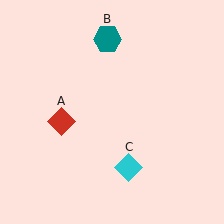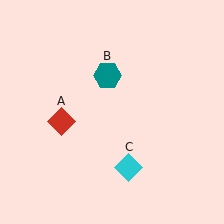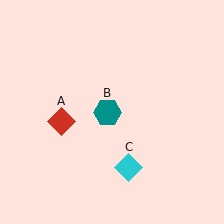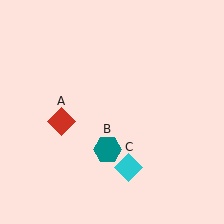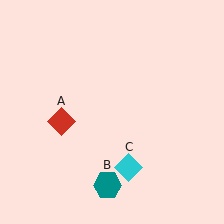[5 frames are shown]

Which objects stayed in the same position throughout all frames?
Red diamond (object A) and cyan diamond (object C) remained stationary.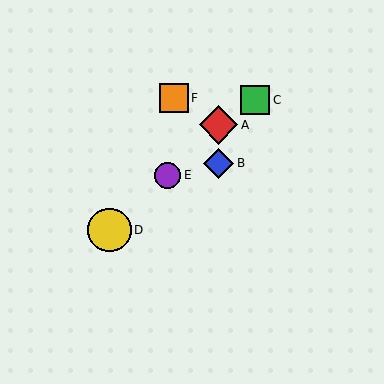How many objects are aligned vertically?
2 objects (A, B) are aligned vertically.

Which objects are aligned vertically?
Objects A, B are aligned vertically.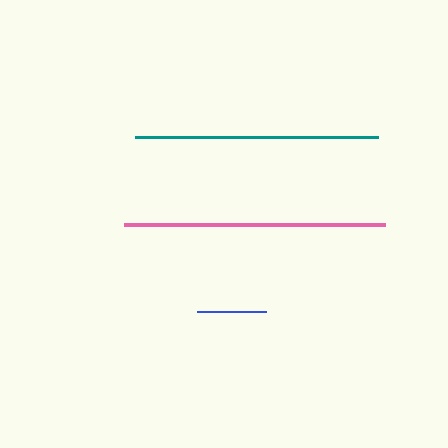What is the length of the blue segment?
The blue segment is approximately 69 pixels long.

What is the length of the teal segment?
The teal segment is approximately 243 pixels long.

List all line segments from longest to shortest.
From longest to shortest: pink, teal, blue.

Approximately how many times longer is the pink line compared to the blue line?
The pink line is approximately 3.8 times the length of the blue line.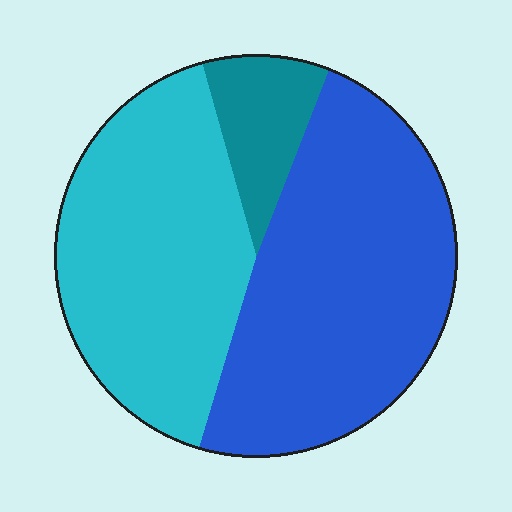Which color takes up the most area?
Blue, at roughly 50%.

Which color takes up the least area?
Teal, at roughly 10%.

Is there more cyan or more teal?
Cyan.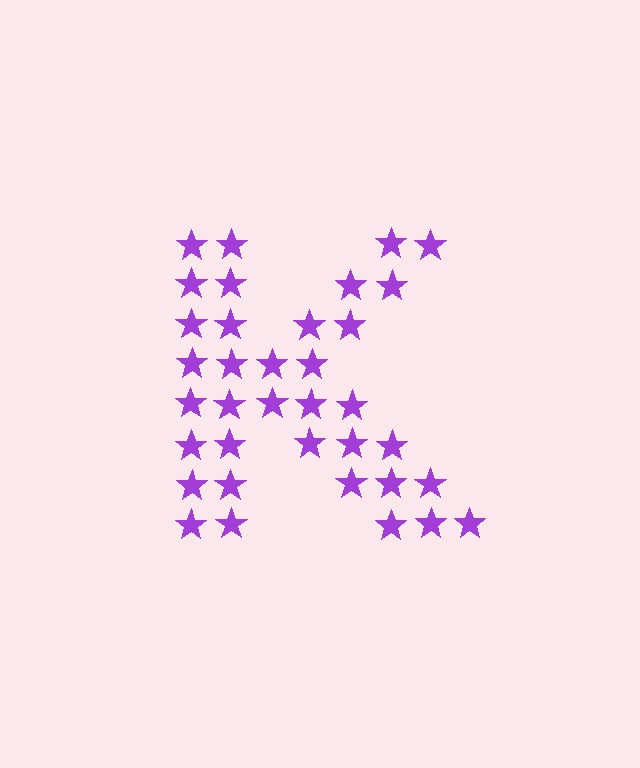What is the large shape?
The large shape is the letter K.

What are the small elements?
The small elements are stars.